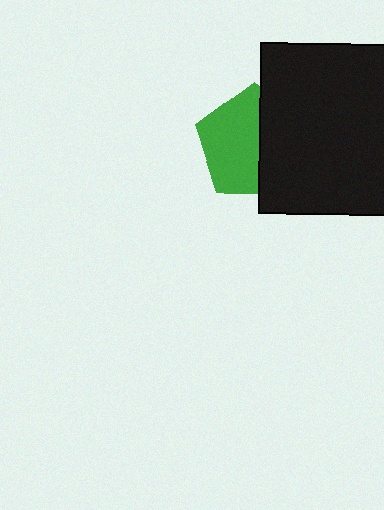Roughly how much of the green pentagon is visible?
About half of it is visible (roughly 57%).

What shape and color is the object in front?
The object in front is a black square.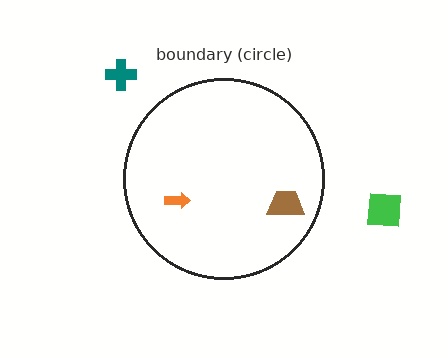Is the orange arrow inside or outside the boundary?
Inside.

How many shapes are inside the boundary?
2 inside, 2 outside.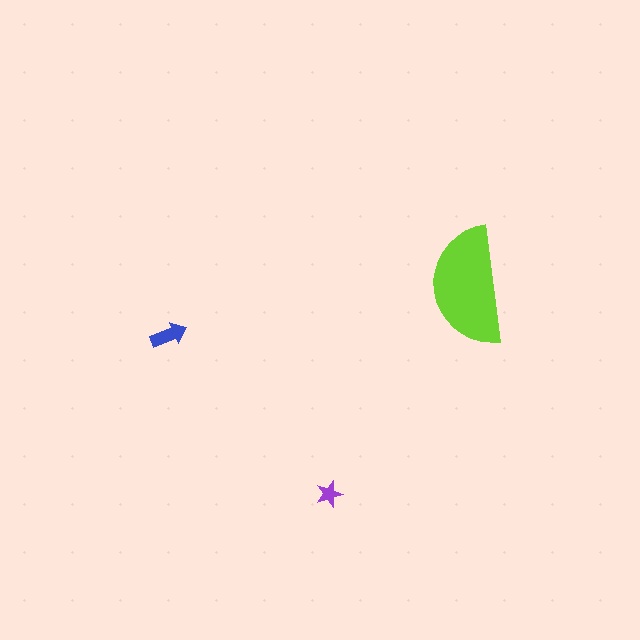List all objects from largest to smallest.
The lime semicircle, the blue arrow, the purple star.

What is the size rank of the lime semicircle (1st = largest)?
1st.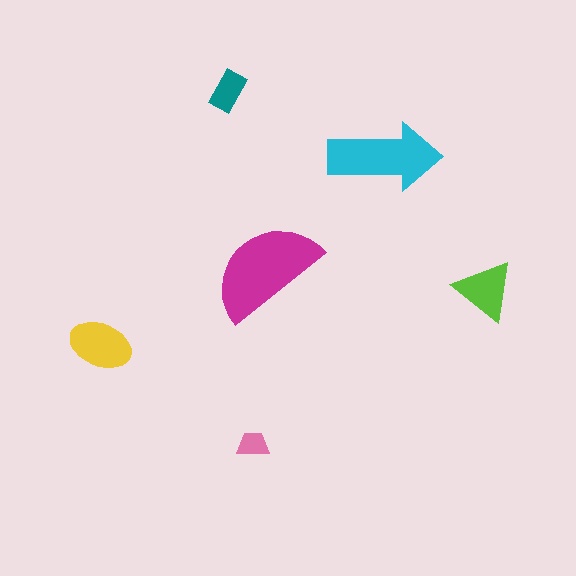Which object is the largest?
The magenta semicircle.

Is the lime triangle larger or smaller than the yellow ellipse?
Smaller.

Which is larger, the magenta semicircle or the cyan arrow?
The magenta semicircle.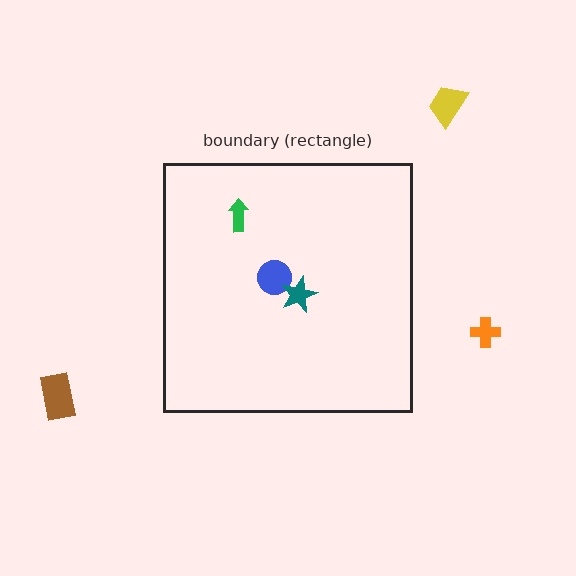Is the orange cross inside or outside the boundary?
Outside.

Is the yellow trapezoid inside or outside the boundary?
Outside.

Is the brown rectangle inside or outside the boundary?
Outside.